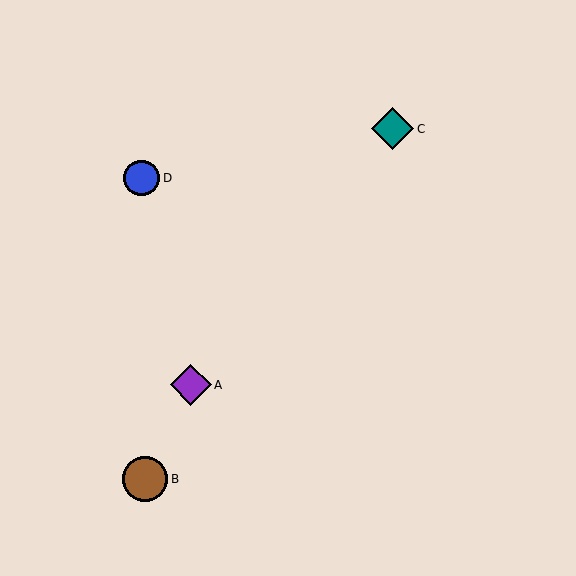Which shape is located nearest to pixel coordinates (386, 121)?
The teal diamond (labeled C) at (392, 129) is nearest to that location.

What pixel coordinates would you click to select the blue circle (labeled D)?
Click at (142, 178) to select the blue circle D.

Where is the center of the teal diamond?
The center of the teal diamond is at (392, 129).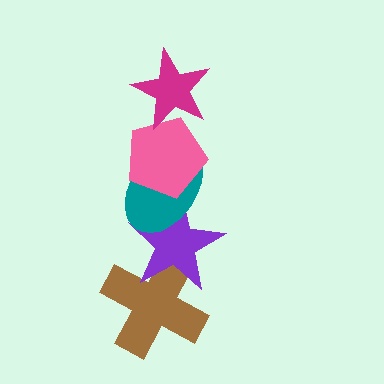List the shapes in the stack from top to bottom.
From top to bottom: the magenta star, the pink pentagon, the teal ellipse, the purple star, the brown cross.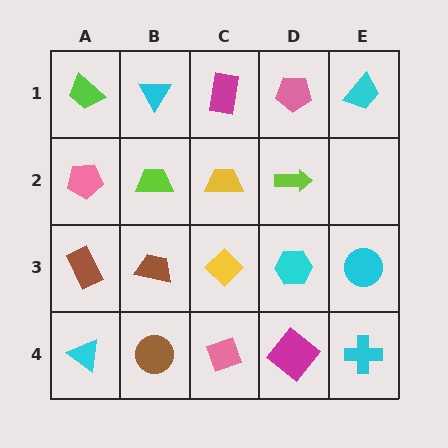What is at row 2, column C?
A yellow trapezoid.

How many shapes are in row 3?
5 shapes.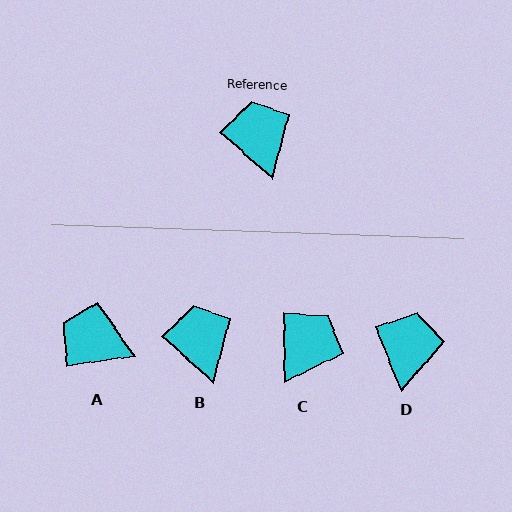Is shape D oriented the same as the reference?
No, it is off by about 26 degrees.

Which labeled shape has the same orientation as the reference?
B.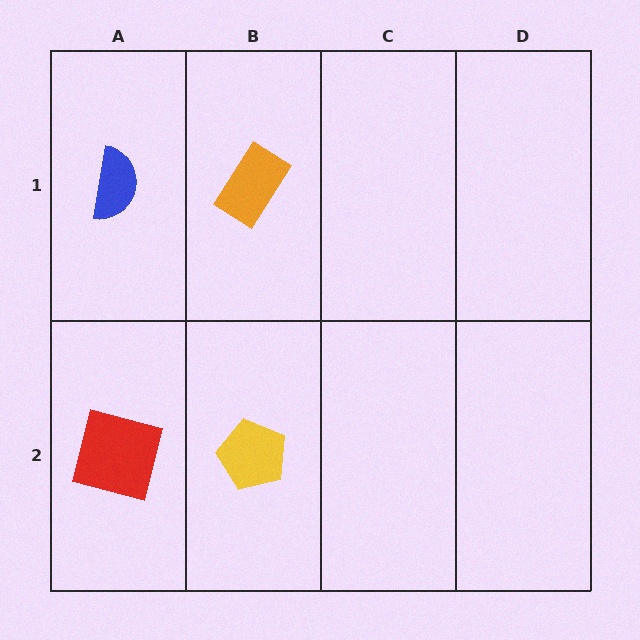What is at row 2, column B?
A yellow pentagon.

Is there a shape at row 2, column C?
No, that cell is empty.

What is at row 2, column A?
A red square.